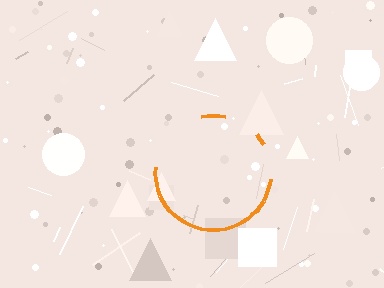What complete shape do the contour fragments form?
The contour fragments form a circle.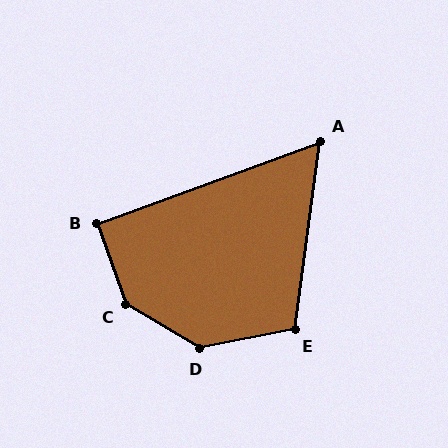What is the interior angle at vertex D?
Approximately 137 degrees (obtuse).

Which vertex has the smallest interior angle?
A, at approximately 62 degrees.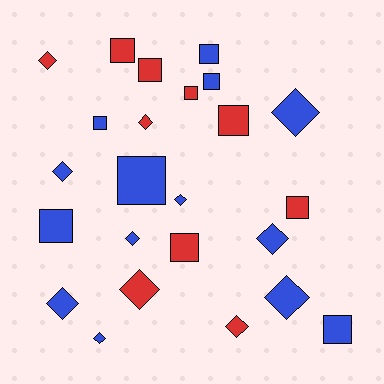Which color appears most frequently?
Blue, with 14 objects.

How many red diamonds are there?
There are 4 red diamonds.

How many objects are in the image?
There are 24 objects.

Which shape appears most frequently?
Diamond, with 12 objects.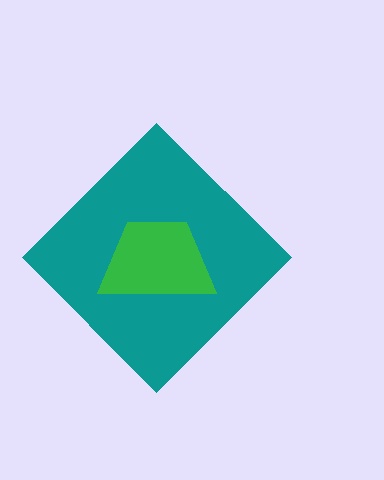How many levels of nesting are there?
2.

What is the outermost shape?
The teal diamond.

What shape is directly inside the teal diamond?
The green trapezoid.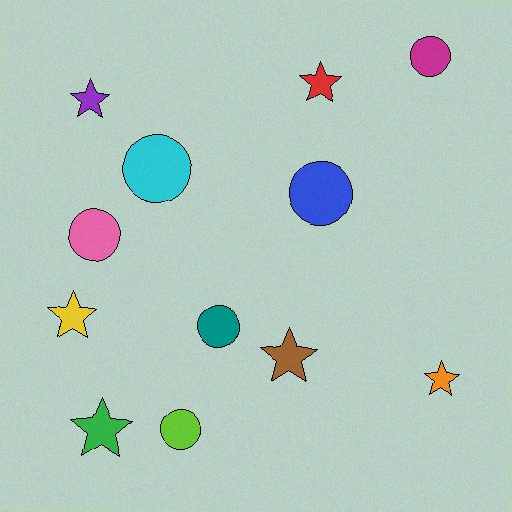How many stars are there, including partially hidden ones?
There are 6 stars.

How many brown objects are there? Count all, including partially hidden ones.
There is 1 brown object.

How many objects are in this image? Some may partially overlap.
There are 12 objects.